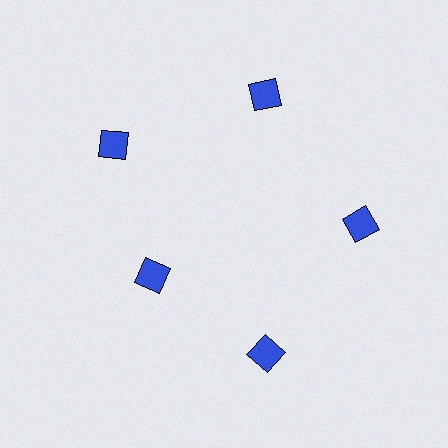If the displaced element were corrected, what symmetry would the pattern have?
It would have 5-fold rotational symmetry — the pattern would map onto itself every 72 degrees.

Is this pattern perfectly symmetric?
No. The 5 blue diamonds are arranged in a ring, but one element near the 8 o'clock position is pulled inward toward the center, breaking the 5-fold rotational symmetry.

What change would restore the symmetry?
The symmetry would be restored by moving it outward, back onto the ring so that all 5 diamonds sit at equal angles and equal distance from the center.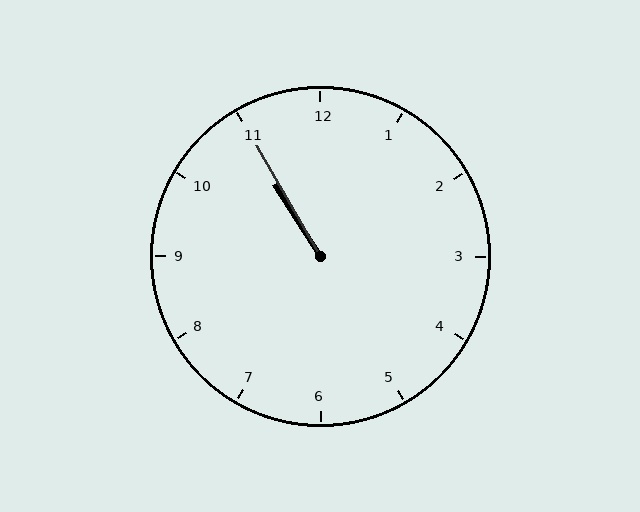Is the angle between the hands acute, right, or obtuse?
It is acute.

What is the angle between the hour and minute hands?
Approximately 2 degrees.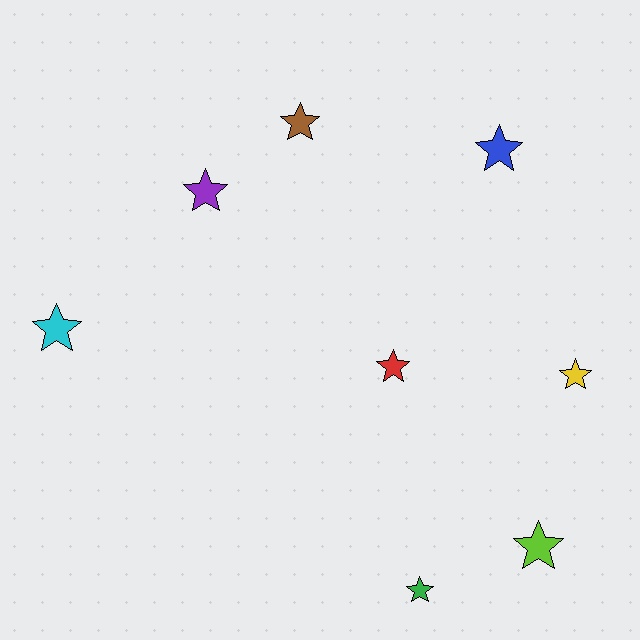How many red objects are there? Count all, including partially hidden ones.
There is 1 red object.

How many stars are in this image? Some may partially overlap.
There are 8 stars.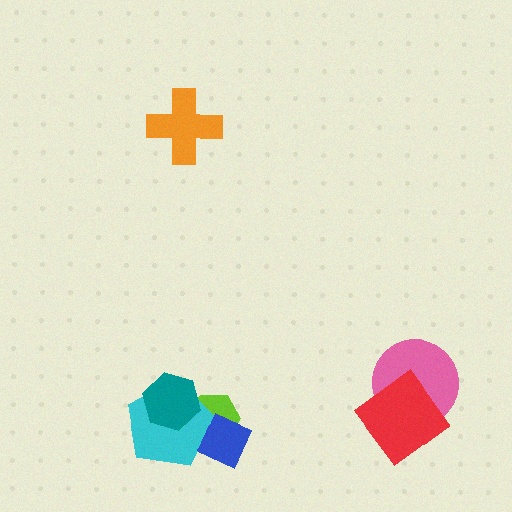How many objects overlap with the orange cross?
0 objects overlap with the orange cross.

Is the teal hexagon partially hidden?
No, no other shape covers it.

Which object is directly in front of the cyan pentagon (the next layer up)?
The blue diamond is directly in front of the cyan pentagon.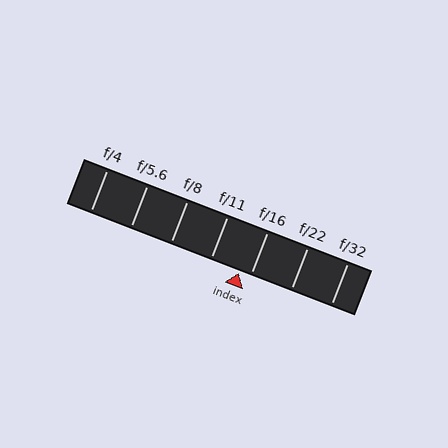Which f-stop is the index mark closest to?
The index mark is closest to f/16.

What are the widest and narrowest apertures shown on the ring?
The widest aperture shown is f/4 and the narrowest is f/32.